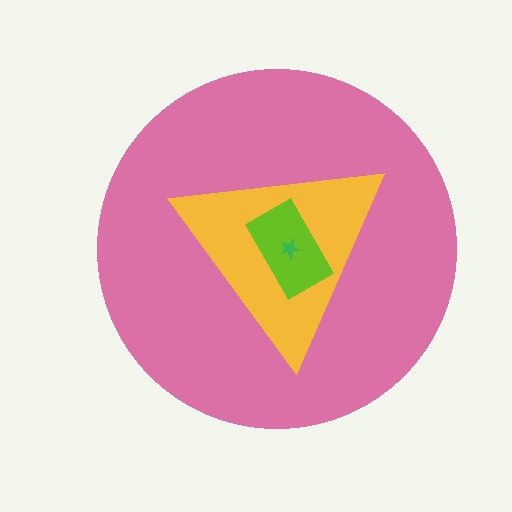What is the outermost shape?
The pink circle.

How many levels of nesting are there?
4.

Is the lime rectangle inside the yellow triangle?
Yes.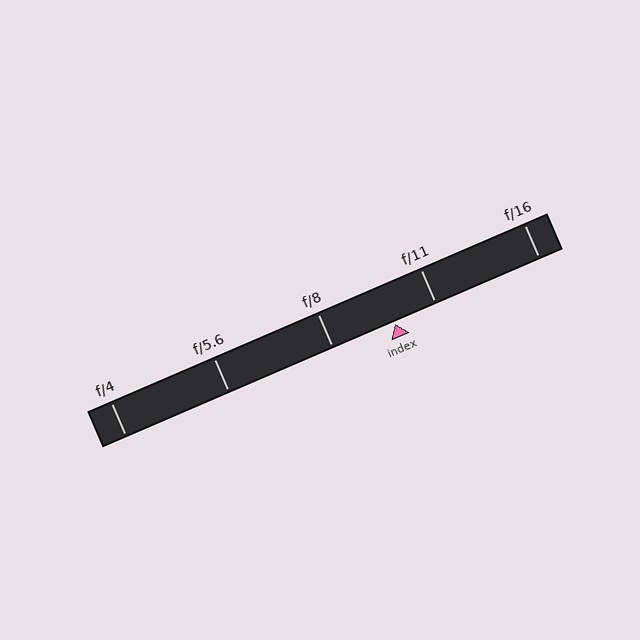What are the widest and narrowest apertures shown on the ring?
The widest aperture shown is f/4 and the narrowest is f/16.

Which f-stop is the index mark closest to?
The index mark is closest to f/11.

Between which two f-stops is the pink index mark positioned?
The index mark is between f/8 and f/11.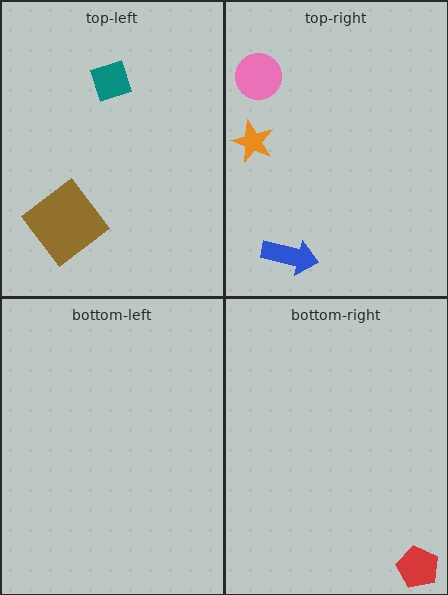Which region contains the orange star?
The top-right region.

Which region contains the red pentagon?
The bottom-right region.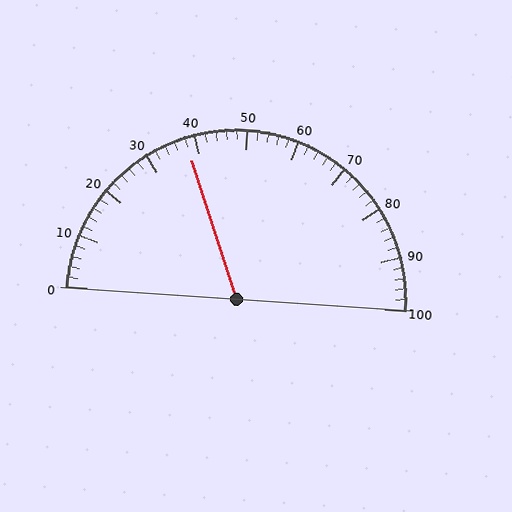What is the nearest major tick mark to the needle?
The nearest major tick mark is 40.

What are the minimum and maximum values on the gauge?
The gauge ranges from 0 to 100.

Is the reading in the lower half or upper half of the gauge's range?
The reading is in the lower half of the range (0 to 100).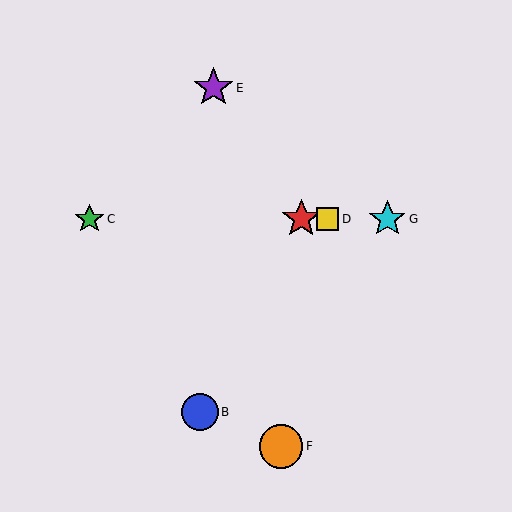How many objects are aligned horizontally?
4 objects (A, C, D, G) are aligned horizontally.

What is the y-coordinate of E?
Object E is at y≈88.